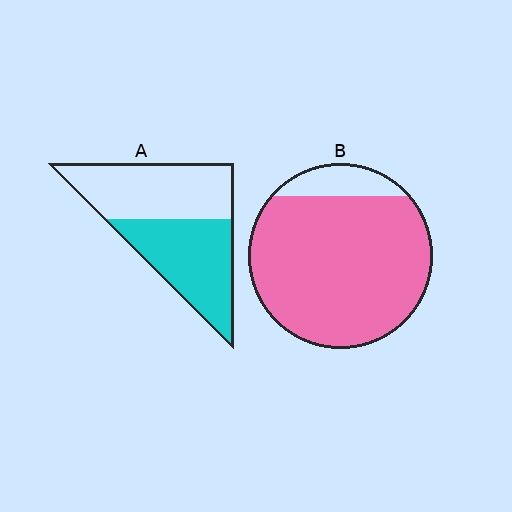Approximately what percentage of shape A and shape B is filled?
A is approximately 50% and B is approximately 90%.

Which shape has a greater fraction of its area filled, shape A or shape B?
Shape B.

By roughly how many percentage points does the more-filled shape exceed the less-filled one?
By roughly 40 percentage points (B over A).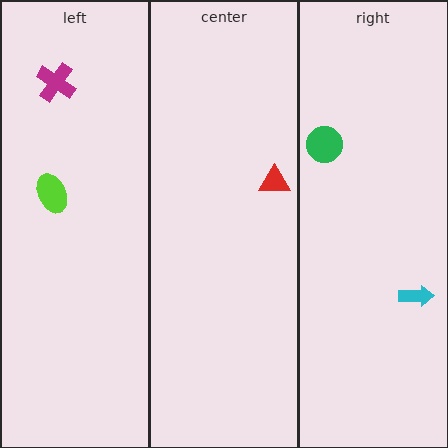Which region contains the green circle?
The right region.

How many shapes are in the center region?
1.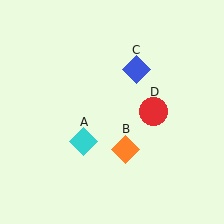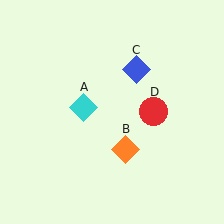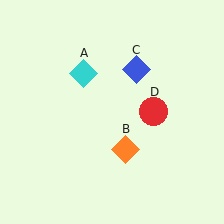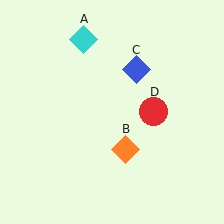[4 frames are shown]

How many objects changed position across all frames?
1 object changed position: cyan diamond (object A).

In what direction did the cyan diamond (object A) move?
The cyan diamond (object A) moved up.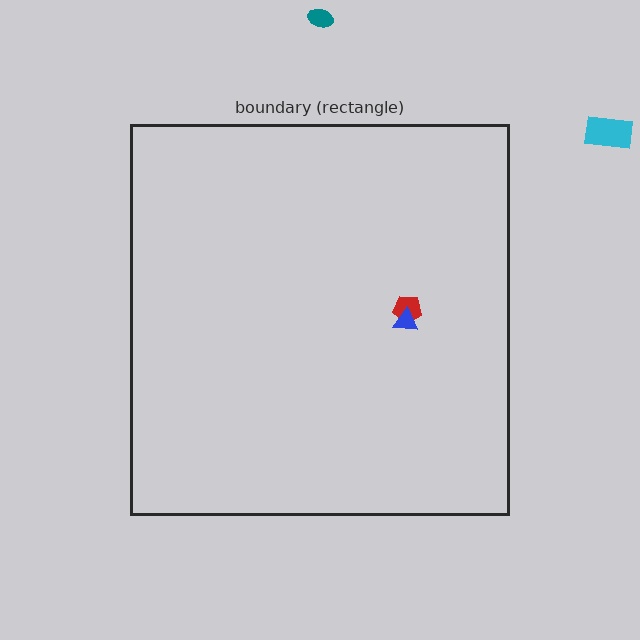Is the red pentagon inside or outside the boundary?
Inside.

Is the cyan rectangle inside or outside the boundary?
Outside.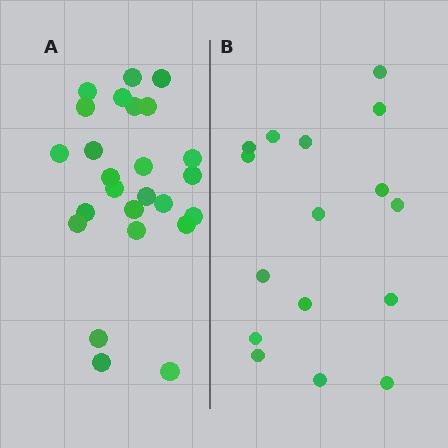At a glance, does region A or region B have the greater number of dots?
Region A (the left region) has more dots.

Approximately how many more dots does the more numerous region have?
Region A has roughly 8 or so more dots than region B.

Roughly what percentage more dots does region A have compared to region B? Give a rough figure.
About 55% more.